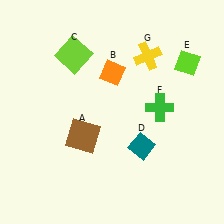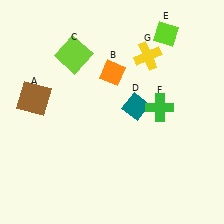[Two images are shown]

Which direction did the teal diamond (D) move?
The teal diamond (D) moved up.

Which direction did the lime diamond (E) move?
The lime diamond (E) moved up.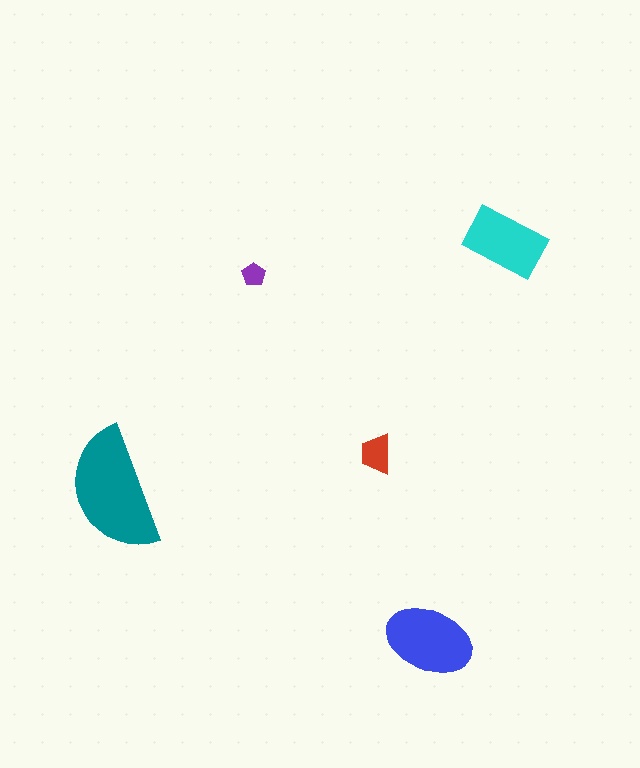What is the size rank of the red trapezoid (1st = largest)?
4th.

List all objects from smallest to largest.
The purple pentagon, the red trapezoid, the cyan rectangle, the blue ellipse, the teal semicircle.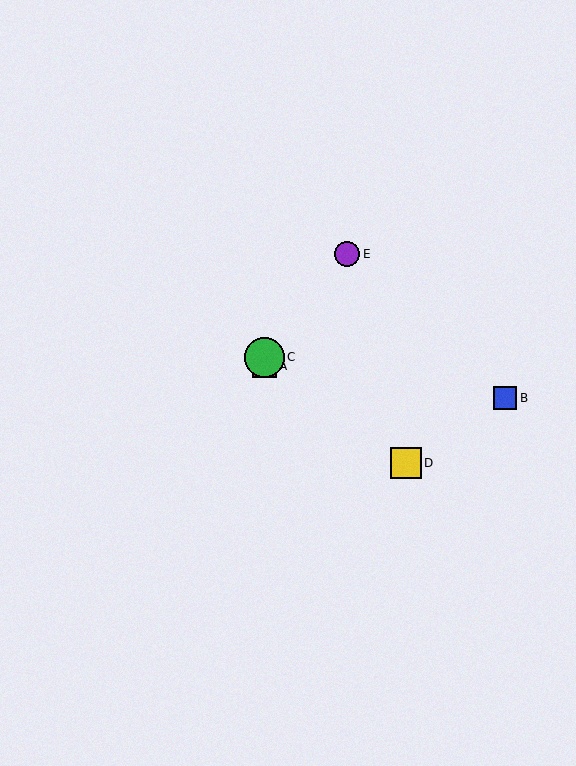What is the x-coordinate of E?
Object E is at x≈347.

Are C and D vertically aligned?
No, C is at x≈264 and D is at x≈406.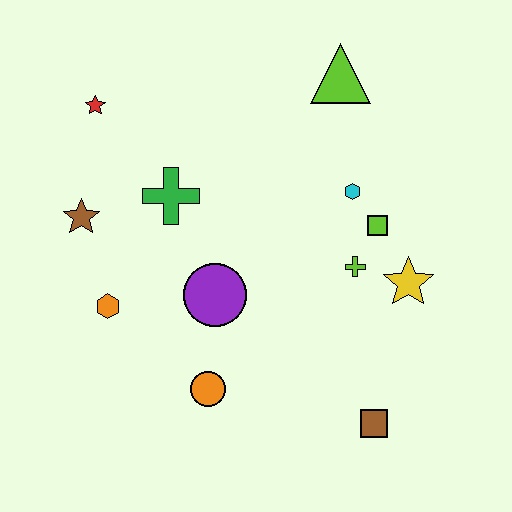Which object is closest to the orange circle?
The purple circle is closest to the orange circle.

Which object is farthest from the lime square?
The red star is farthest from the lime square.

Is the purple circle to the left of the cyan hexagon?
Yes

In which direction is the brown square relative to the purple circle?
The brown square is to the right of the purple circle.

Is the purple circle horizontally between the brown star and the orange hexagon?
No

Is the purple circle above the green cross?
No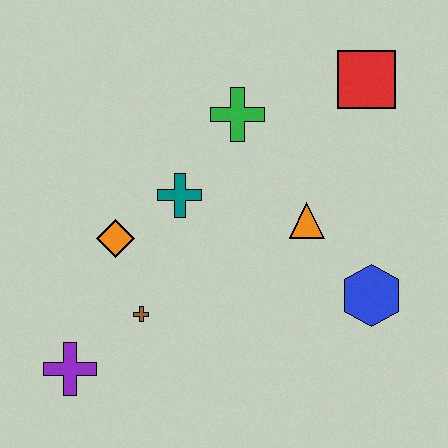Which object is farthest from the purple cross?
The red square is farthest from the purple cross.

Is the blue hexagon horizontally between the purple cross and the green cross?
No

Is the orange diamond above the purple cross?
Yes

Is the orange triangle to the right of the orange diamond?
Yes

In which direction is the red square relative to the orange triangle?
The red square is above the orange triangle.